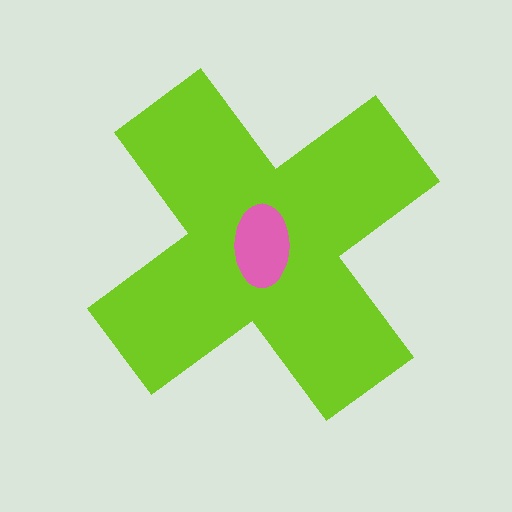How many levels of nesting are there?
2.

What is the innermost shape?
The pink ellipse.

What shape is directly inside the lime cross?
The pink ellipse.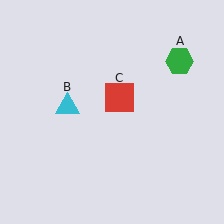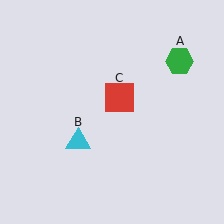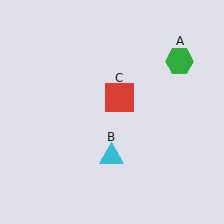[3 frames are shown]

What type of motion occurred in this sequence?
The cyan triangle (object B) rotated counterclockwise around the center of the scene.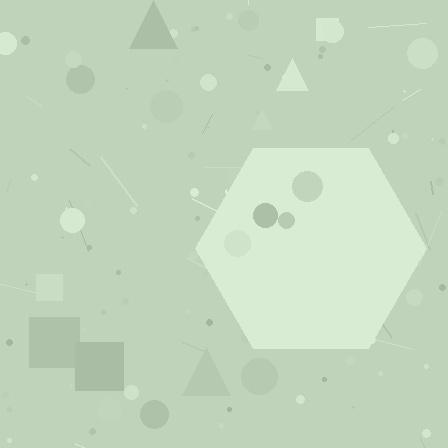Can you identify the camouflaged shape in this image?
The camouflaged shape is a hexagon.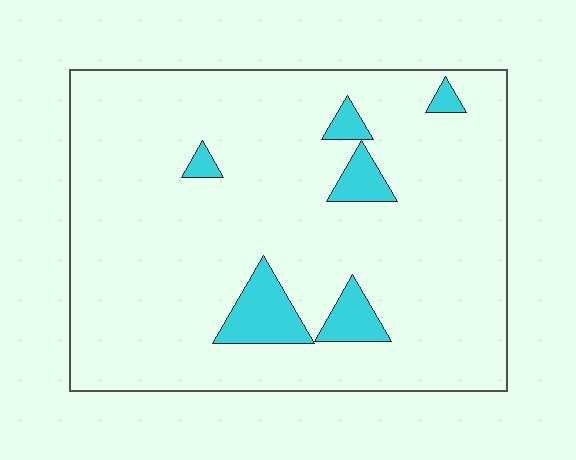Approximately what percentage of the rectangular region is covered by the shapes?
Approximately 10%.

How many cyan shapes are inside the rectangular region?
6.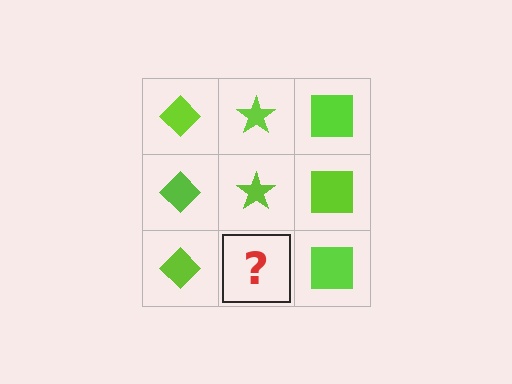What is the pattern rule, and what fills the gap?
The rule is that each column has a consistent shape. The gap should be filled with a lime star.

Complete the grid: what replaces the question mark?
The question mark should be replaced with a lime star.